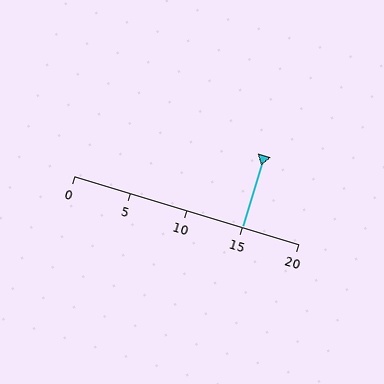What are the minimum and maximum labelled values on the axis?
The axis runs from 0 to 20.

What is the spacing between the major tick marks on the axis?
The major ticks are spaced 5 apart.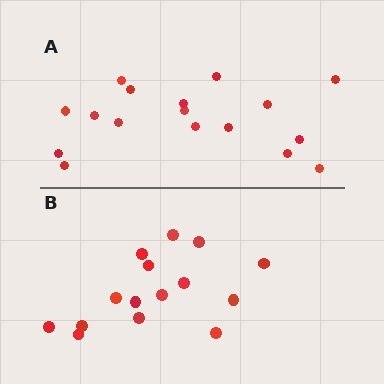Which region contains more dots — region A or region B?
Region A (the top region) has more dots.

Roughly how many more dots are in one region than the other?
Region A has just a few more — roughly 2 or 3 more dots than region B.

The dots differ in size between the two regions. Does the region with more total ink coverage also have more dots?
No. Region B has more total ink coverage because its dots are larger, but region A actually contains more individual dots. Total area can be misleading — the number of items is what matters here.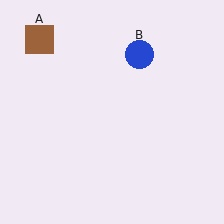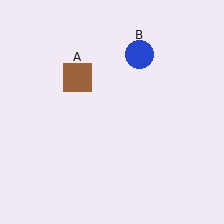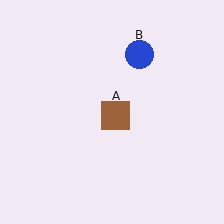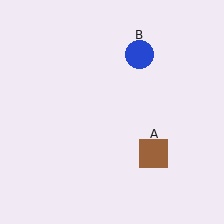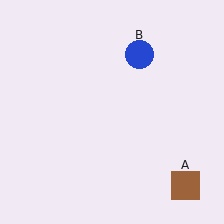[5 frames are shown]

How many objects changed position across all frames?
1 object changed position: brown square (object A).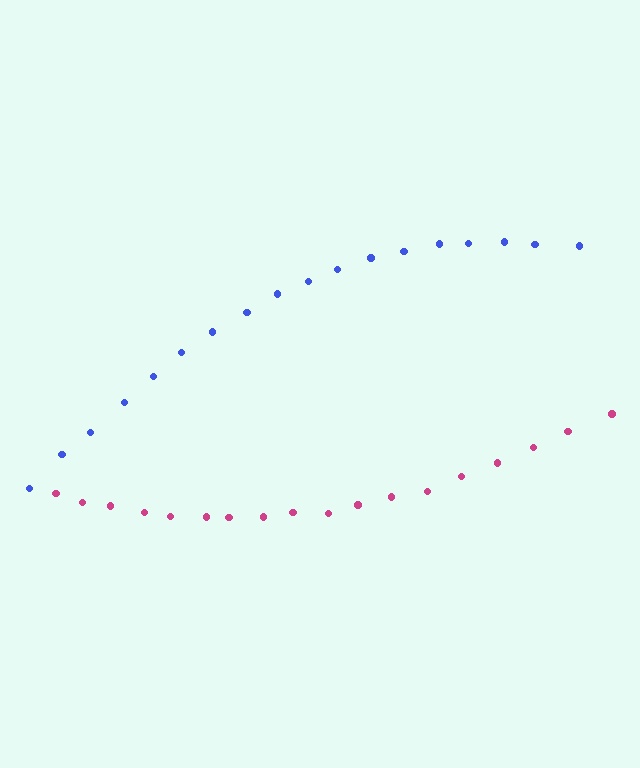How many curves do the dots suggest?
There are 2 distinct paths.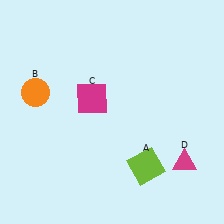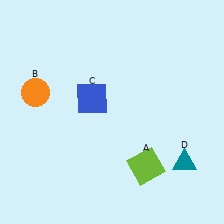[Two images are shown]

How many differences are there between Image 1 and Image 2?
There are 2 differences between the two images.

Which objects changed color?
C changed from magenta to blue. D changed from magenta to teal.